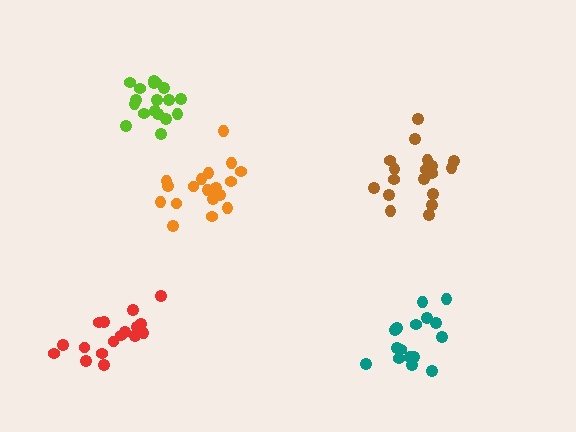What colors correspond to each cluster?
The clusters are colored: brown, orange, lime, teal, red.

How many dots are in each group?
Group 1: 19 dots, Group 2: 18 dots, Group 3: 18 dots, Group 4: 16 dots, Group 5: 17 dots (88 total).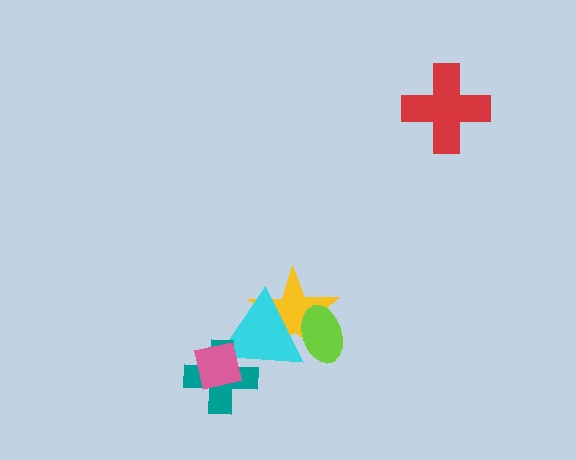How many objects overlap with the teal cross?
2 objects overlap with the teal cross.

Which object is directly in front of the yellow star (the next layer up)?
The cyan triangle is directly in front of the yellow star.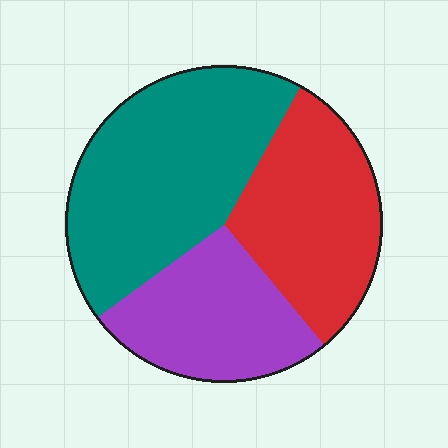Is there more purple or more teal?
Teal.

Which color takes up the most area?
Teal, at roughly 45%.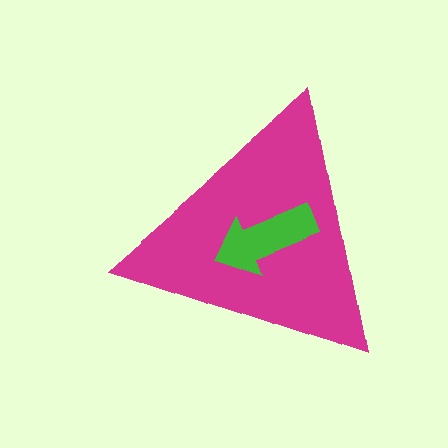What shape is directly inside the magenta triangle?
The green arrow.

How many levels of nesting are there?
2.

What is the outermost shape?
The magenta triangle.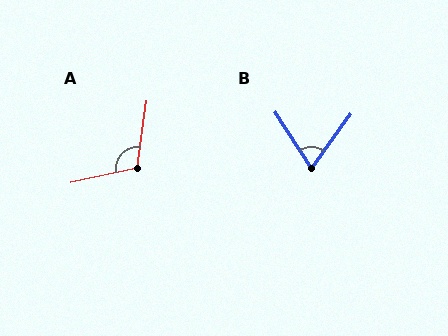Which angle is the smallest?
B, at approximately 68 degrees.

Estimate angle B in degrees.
Approximately 68 degrees.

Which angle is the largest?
A, at approximately 110 degrees.